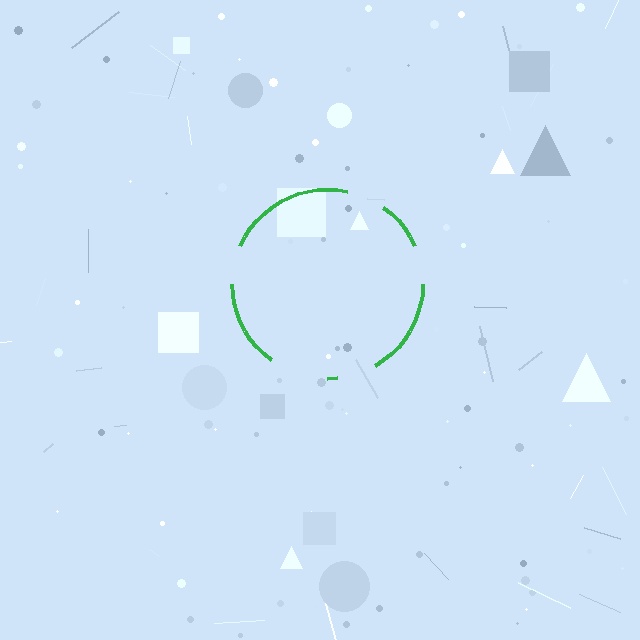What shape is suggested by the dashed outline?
The dashed outline suggests a circle.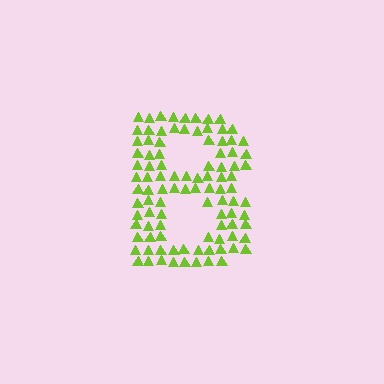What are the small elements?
The small elements are triangles.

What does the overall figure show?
The overall figure shows the letter B.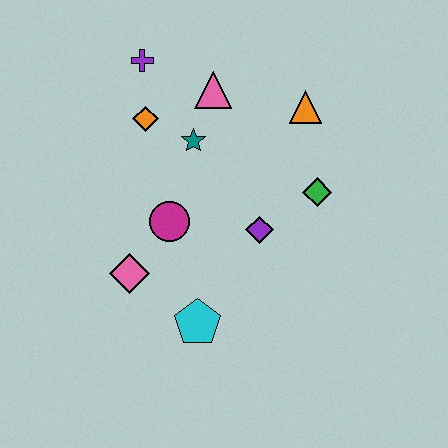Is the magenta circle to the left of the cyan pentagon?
Yes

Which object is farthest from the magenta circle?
The orange triangle is farthest from the magenta circle.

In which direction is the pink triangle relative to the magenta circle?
The pink triangle is above the magenta circle.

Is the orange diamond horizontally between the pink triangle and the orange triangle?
No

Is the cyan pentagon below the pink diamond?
Yes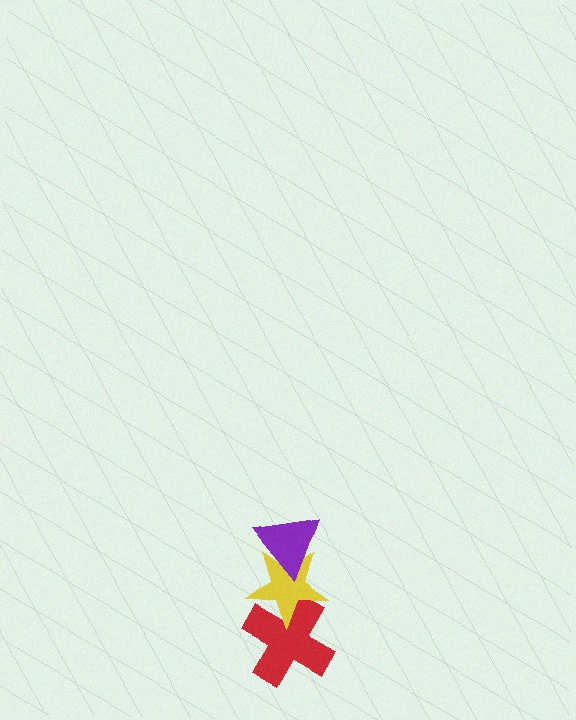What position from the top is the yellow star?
The yellow star is 2nd from the top.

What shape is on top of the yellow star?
The purple triangle is on top of the yellow star.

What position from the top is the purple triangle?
The purple triangle is 1st from the top.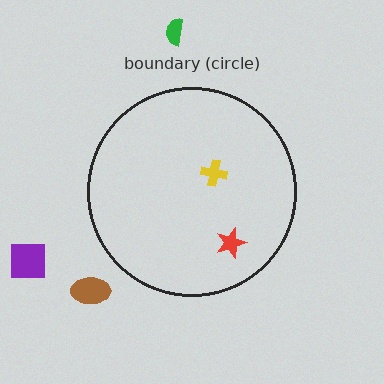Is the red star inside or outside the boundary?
Inside.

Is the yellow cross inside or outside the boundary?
Inside.